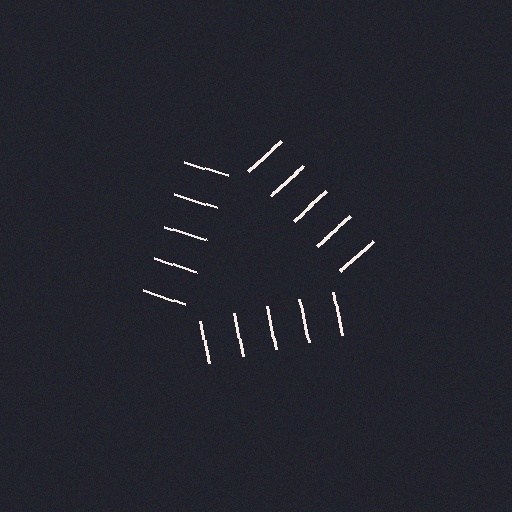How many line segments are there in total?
15 — 5 along each of the 3 edges.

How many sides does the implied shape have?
3 sides — the line-ends trace a triangle.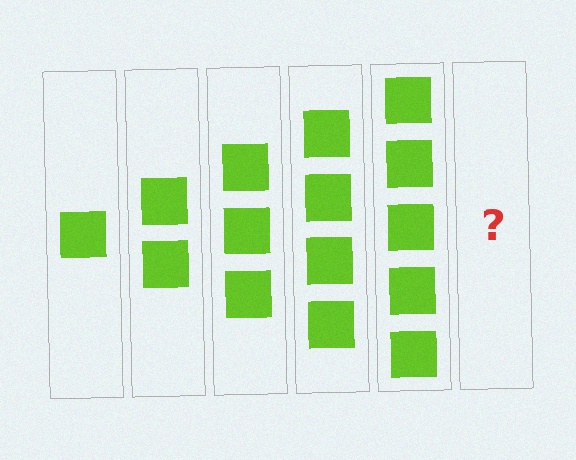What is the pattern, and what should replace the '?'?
The pattern is that each step adds one more square. The '?' should be 6 squares.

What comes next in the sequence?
The next element should be 6 squares.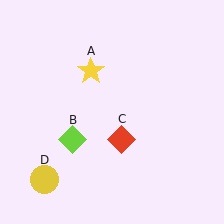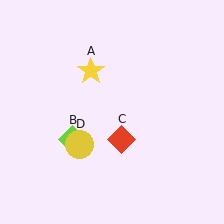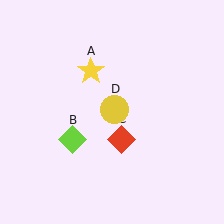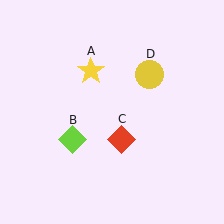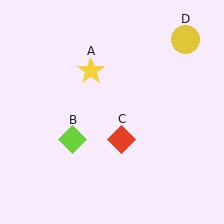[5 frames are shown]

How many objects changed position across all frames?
1 object changed position: yellow circle (object D).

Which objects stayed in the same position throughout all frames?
Yellow star (object A) and lime diamond (object B) and red diamond (object C) remained stationary.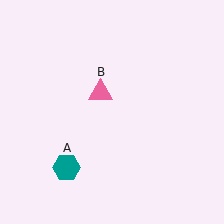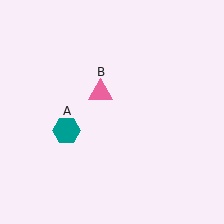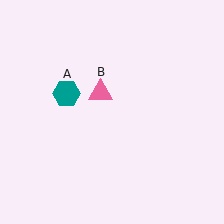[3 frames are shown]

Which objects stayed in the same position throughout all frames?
Pink triangle (object B) remained stationary.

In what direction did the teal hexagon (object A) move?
The teal hexagon (object A) moved up.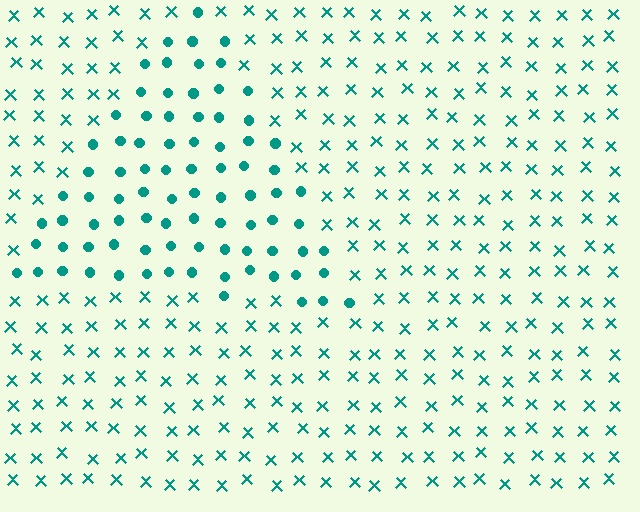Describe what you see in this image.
The image is filled with small teal elements arranged in a uniform grid. A triangle-shaped region contains circles, while the surrounding area contains X marks. The boundary is defined purely by the change in element shape.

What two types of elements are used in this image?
The image uses circles inside the triangle region and X marks outside it.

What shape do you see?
I see a triangle.